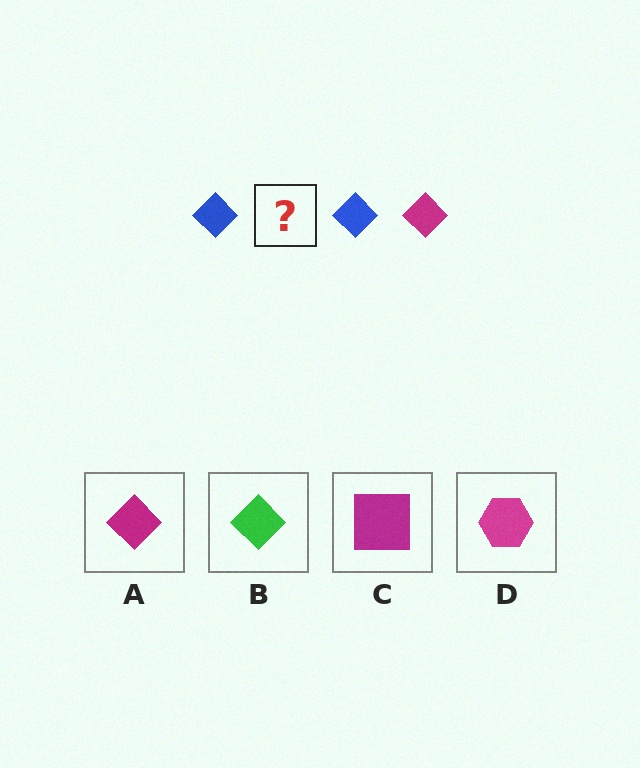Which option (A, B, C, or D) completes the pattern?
A.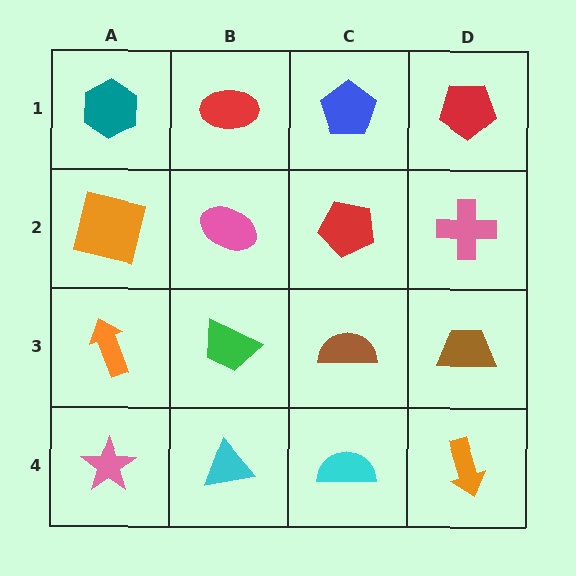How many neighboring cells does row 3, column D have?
3.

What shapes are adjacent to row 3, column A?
An orange square (row 2, column A), a pink star (row 4, column A), a green trapezoid (row 3, column B).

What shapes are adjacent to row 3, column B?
A pink ellipse (row 2, column B), a cyan triangle (row 4, column B), an orange arrow (row 3, column A), a brown semicircle (row 3, column C).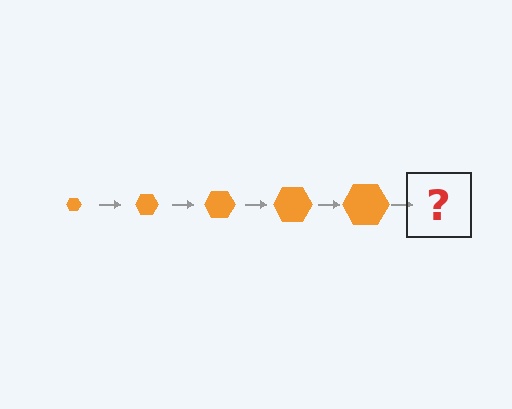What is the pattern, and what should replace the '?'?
The pattern is that the hexagon gets progressively larger each step. The '?' should be an orange hexagon, larger than the previous one.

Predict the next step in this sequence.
The next step is an orange hexagon, larger than the previous one.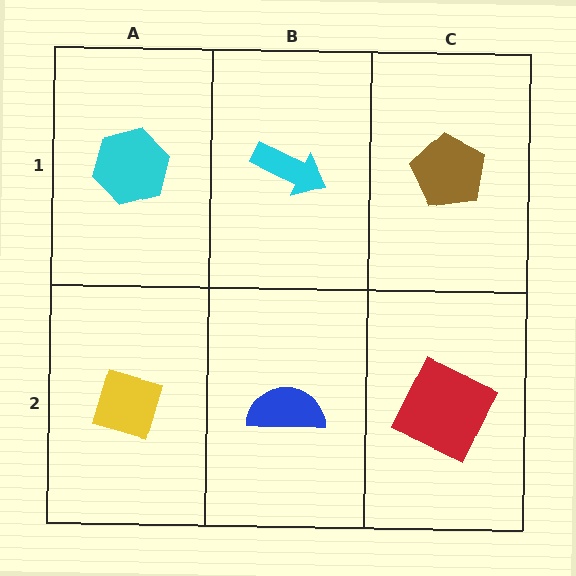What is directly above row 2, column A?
A cyan hexagon.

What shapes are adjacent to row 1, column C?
A red square (row 2, column C), a cyan arrow (row 1, column B).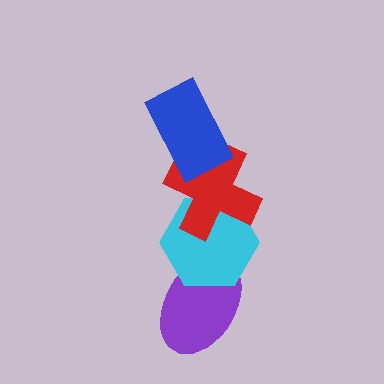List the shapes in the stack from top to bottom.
From top to bottom: the blue rectangle, the red cross, the cyan hexagon, the purple ellipse.